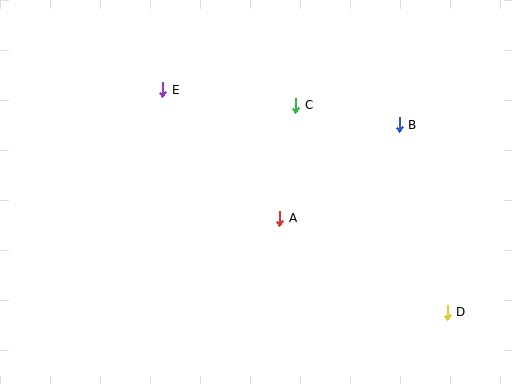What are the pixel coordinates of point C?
Point C is at (296, 105).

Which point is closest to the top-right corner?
Point B is closest to the top-right corner.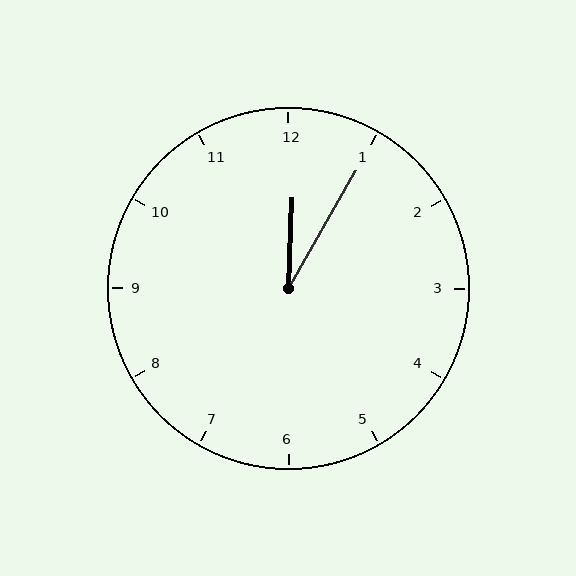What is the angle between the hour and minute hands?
Approximately 28 degrees.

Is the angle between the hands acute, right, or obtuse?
It is acute.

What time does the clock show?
12:05.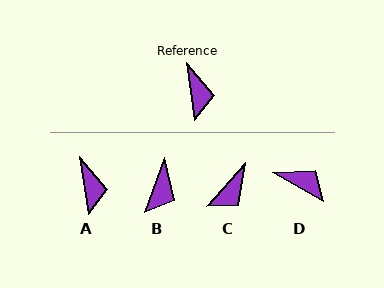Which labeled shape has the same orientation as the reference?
A.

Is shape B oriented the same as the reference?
No, it is off by about 29 degrees.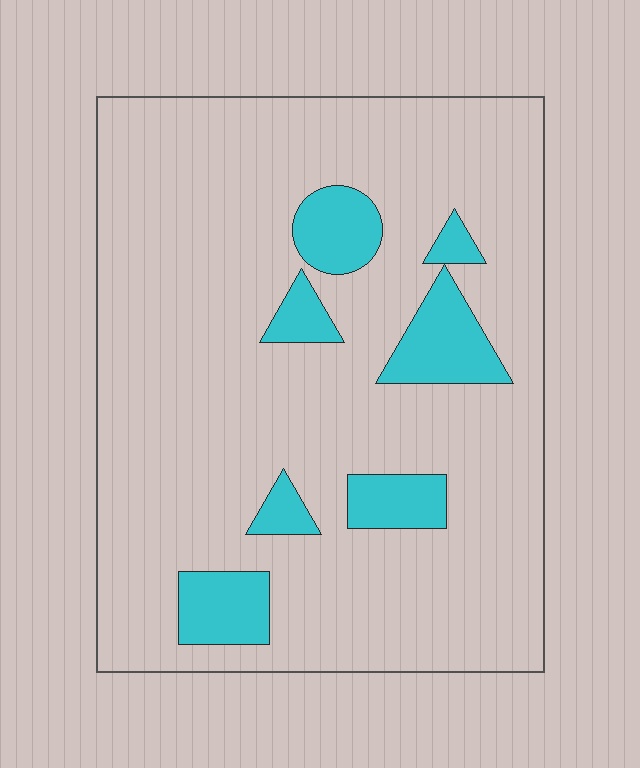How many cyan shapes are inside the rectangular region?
7.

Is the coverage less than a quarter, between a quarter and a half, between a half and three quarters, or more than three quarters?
Less than a quarter.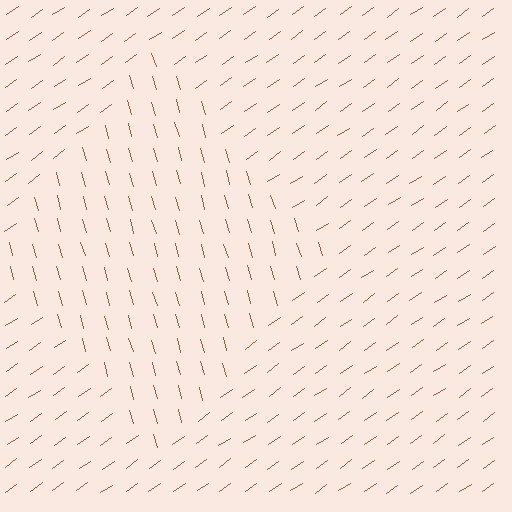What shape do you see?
I see a diamond.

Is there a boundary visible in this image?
Yes, there is a texture boundary formed by a change in line orientation.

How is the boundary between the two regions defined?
The boundary is defined purely by a change in line orientation (approximately 71 degrees difference). All lines are the same color and thickness.